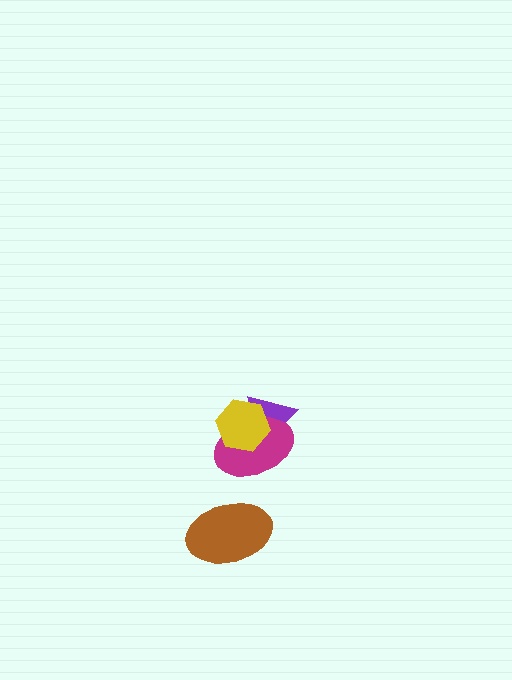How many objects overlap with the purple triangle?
2 objects overlap with the purple triangle.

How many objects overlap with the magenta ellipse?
2 objects overlap with the magenta ellipse.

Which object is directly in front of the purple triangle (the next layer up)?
The magenta ellipse is directly in front of the purple triangle.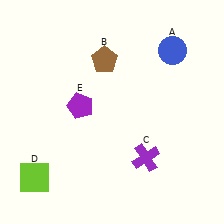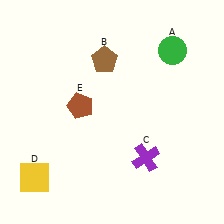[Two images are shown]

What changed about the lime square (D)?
In Image 1, D is lime. In Image 2, it changed to yellow.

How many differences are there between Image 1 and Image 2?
There are 3 differences between the two images.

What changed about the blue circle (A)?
In Image 1, A is blue. In Image 2, it changed to green.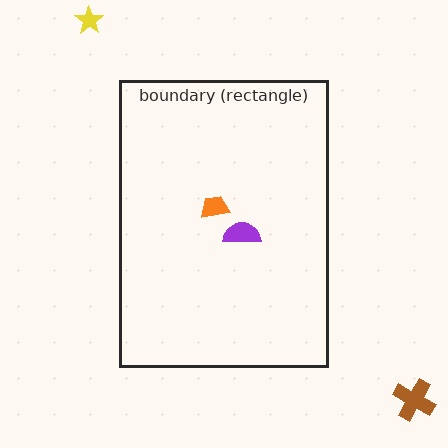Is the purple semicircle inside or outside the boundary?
Inside.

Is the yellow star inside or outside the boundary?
Outside.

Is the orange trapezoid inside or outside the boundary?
Inside.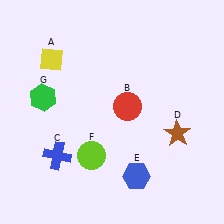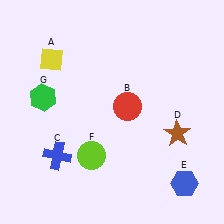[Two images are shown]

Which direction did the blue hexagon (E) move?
The blue hexagon (E) moved right.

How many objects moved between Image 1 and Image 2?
1 object moved between the two images.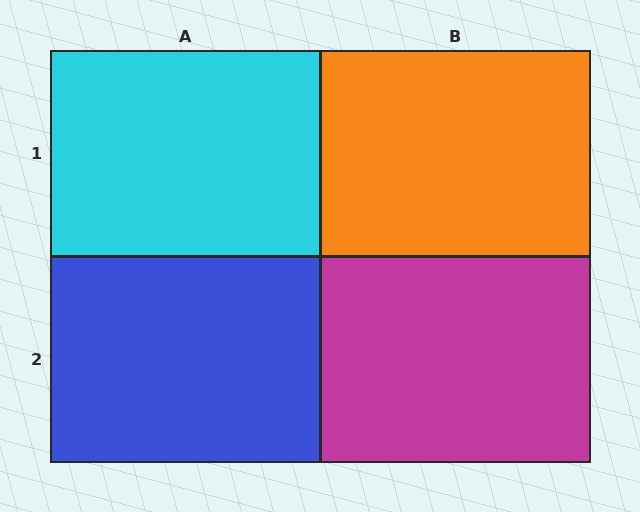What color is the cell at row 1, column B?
Orange.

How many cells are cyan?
1 cell is cyan.